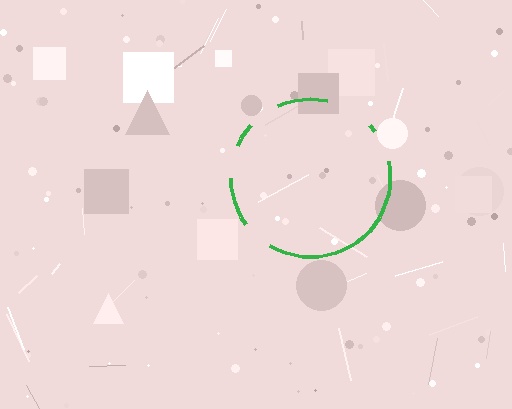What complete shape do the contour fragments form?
The contour fragments form a circle.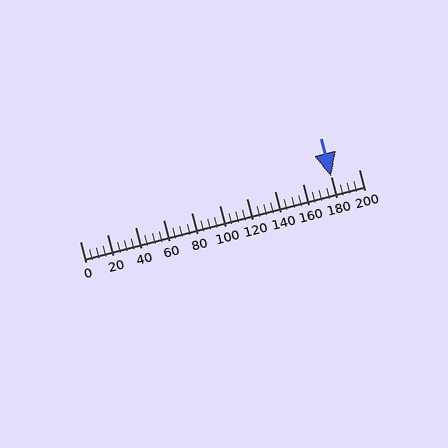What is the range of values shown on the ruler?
The ruler shows values from 0 to 200.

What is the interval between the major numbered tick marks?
The major tick marks are spaced 20 units apart.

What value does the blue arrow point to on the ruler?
The blue arrow points to approximately 180.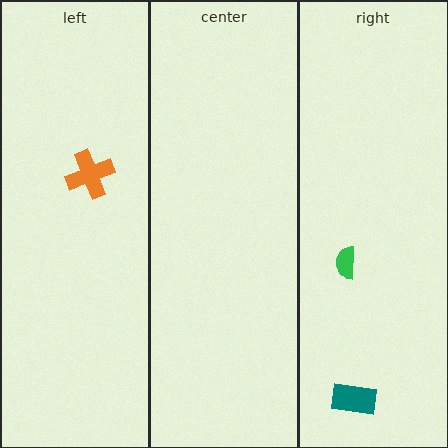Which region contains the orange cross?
The left region.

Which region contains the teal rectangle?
The right region.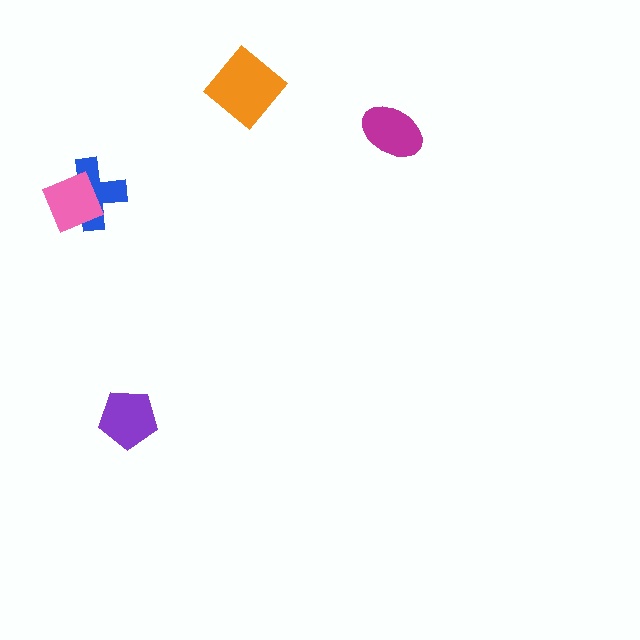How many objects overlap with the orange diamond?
0 objects overlap with the orange diamond.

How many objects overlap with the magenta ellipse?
0 objects overlap with the magenta ellipse.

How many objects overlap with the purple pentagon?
0 objects overlap with the purple pentagon.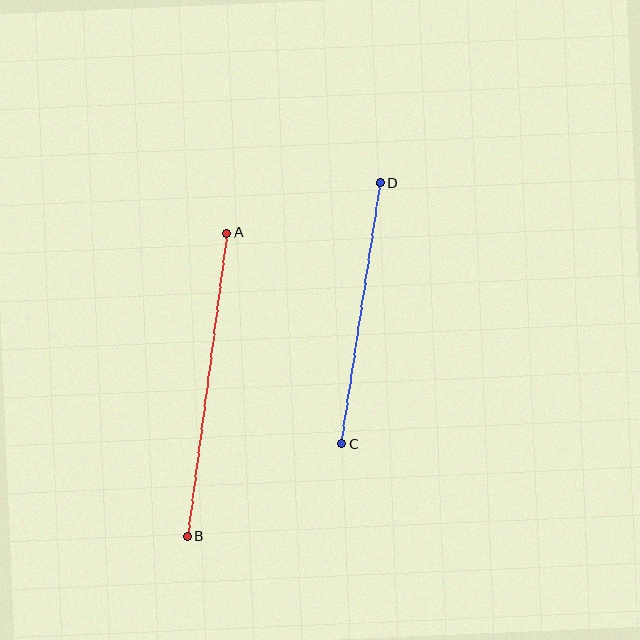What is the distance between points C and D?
The distance is approximately 264 pixels.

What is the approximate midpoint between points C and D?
The midpoint is at approximately (361, 314) pixels.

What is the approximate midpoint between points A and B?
The midpoint is at approximately (207, 385) pixels.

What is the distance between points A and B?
The distance is approximately 306 pixels.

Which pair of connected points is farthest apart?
Points A and B are farthest apart.